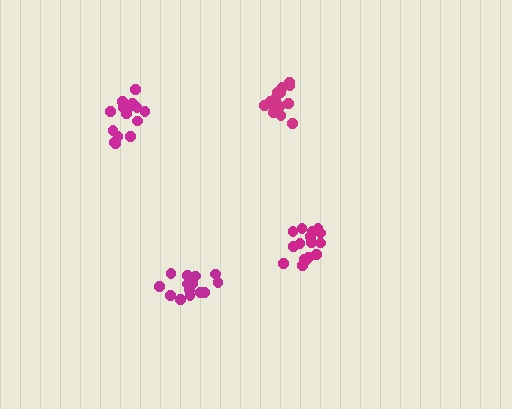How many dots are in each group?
Group 1: 16 dots, Group 2: 15 dots, Group 3: 14 dots, Group 4: 15 dots (60 total).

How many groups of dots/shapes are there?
There are 4 groups.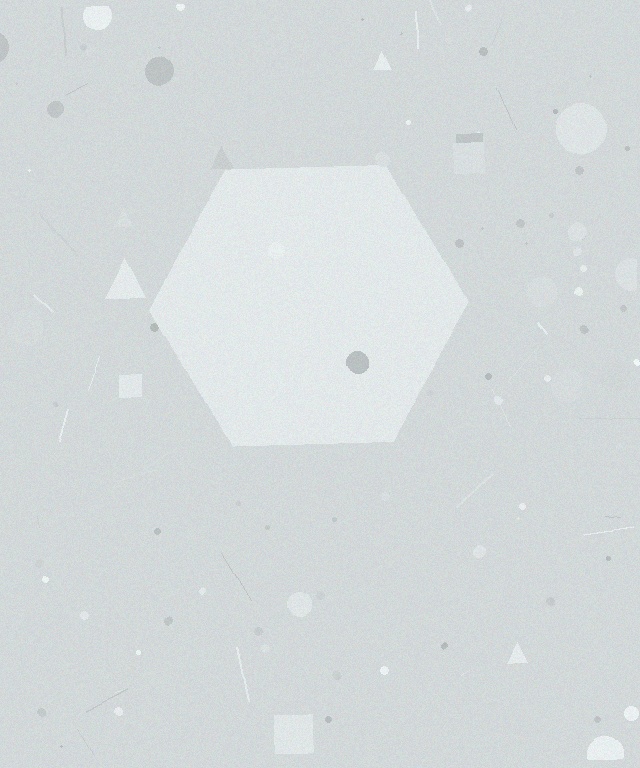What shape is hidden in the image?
A hexagon is hidden in the image.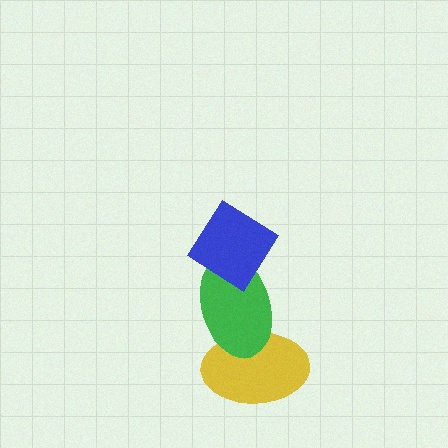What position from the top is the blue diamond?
The blue diamond is 1st from the top.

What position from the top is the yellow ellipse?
The yellow ellipse is 3rd from the top.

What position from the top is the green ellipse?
The green ellipse is 2nd from the top.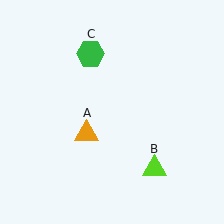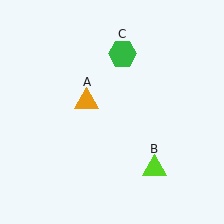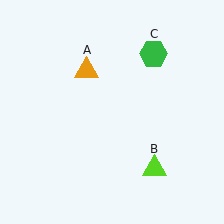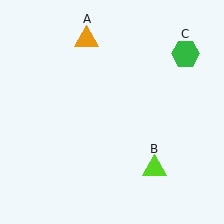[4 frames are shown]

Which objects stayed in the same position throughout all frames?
Lime triangle (object B) remained stationary.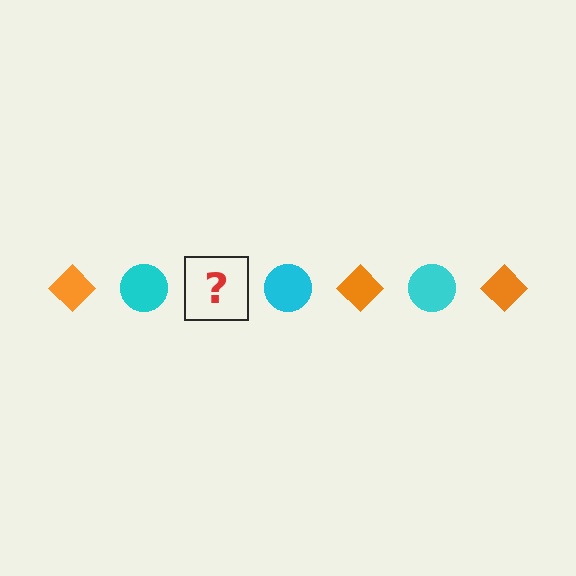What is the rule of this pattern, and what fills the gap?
The rule is that the pattern alternates between orange diamond and cyan circle. The gap should be filled with an orange diamond.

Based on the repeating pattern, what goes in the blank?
The blank should be an orange diamond.